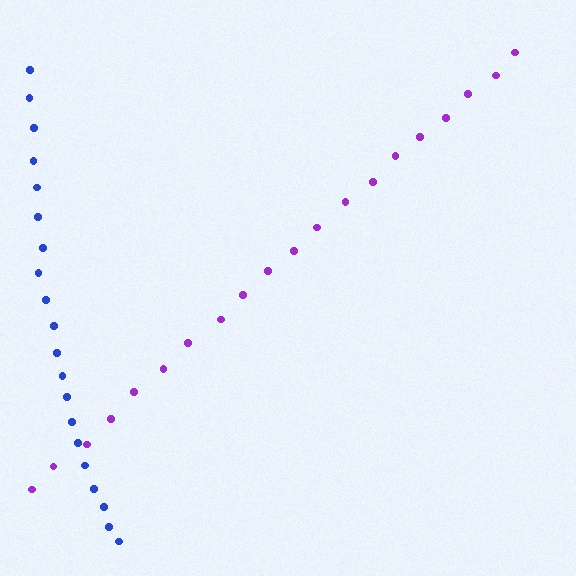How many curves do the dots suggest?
There are 2 distinct paths.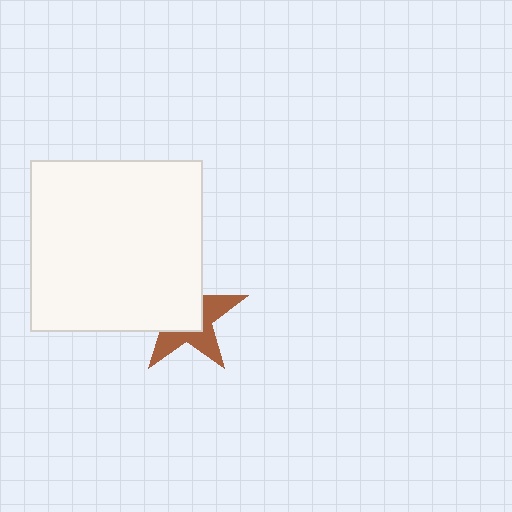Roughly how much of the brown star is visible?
About half of it is visible (roughly 45%).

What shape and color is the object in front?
The object in front is a white square.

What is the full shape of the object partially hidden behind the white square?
The partially hidden object is a brown star.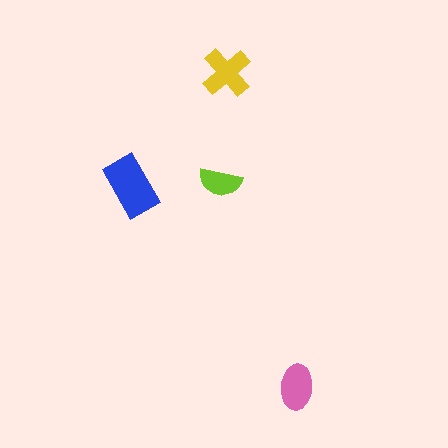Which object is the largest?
The blue rectangle.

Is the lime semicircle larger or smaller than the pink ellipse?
Smaller.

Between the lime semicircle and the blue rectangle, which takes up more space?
The blue rectangle.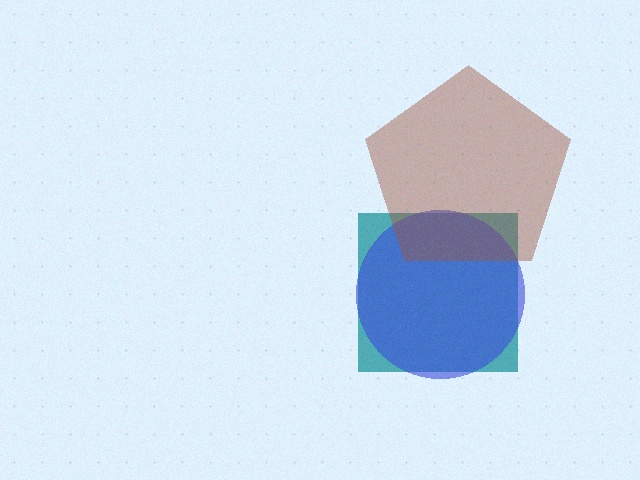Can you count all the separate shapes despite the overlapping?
Yes, there are 3 separate shapes.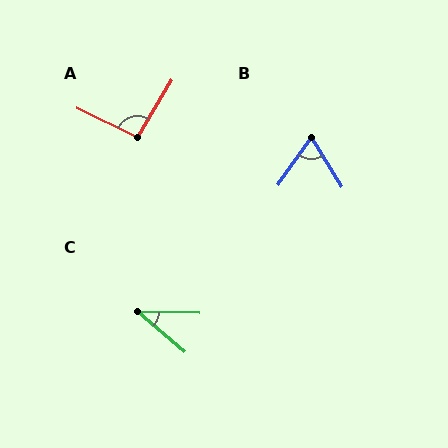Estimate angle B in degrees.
Approximately 67 degrees.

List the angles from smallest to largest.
C (38°), B (67°), A (95°).